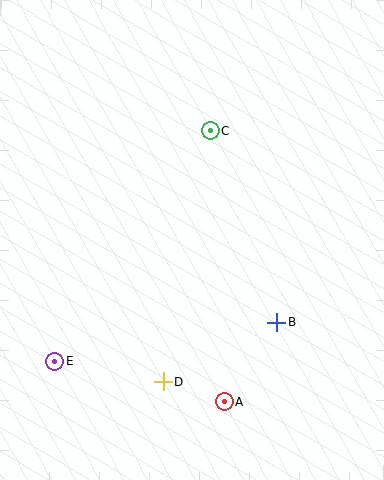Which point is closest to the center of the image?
Point C at (210, 131) is closest to the center.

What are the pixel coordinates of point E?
Point E is at (55, 361).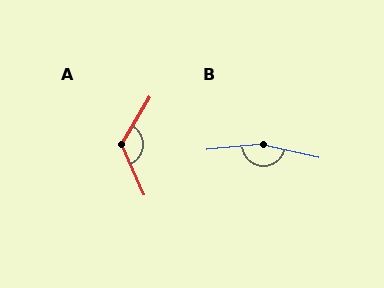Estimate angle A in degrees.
Approximately 125 degrees.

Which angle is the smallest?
A, at approximately 125 degrees.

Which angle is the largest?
B, at approximately 162 degrees.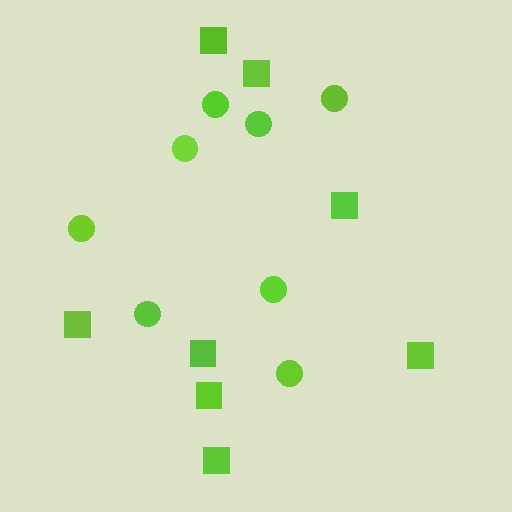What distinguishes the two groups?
There are 2 groups: one group of squares (8) and one group of circles (8).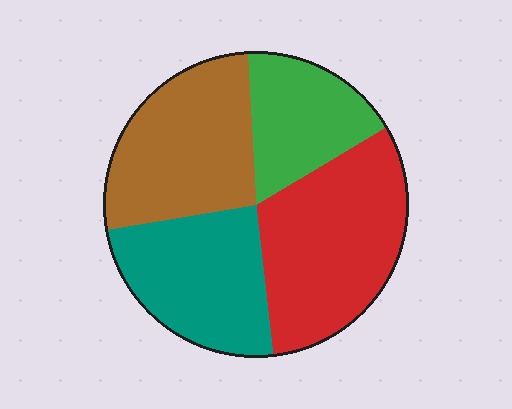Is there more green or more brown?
Brown.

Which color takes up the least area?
Green, at roughly 15%.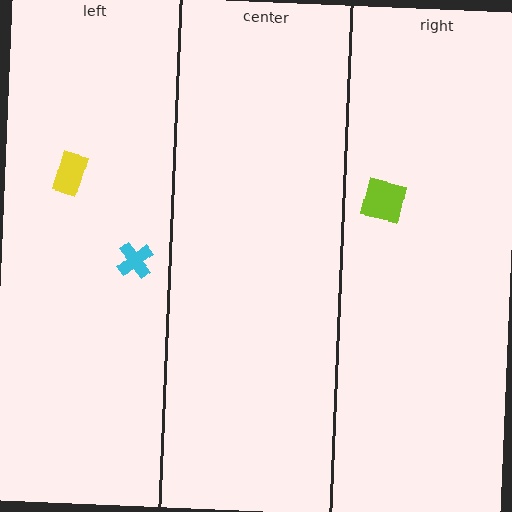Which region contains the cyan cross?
The left region.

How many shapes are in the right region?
1.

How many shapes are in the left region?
2.